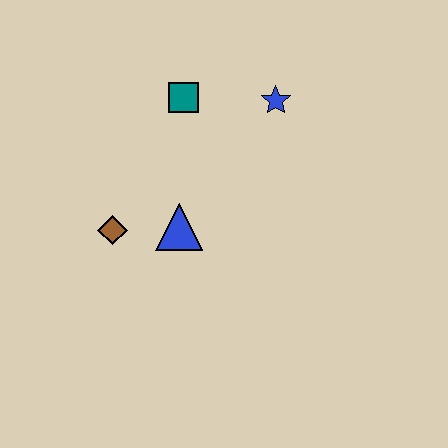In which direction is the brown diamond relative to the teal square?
The brown diamond is below the teal square.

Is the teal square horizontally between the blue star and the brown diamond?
Yes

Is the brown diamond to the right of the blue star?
No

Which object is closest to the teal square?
The blue star is closest to the teal square.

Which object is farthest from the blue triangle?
The blue star is farthest from the blue triangle.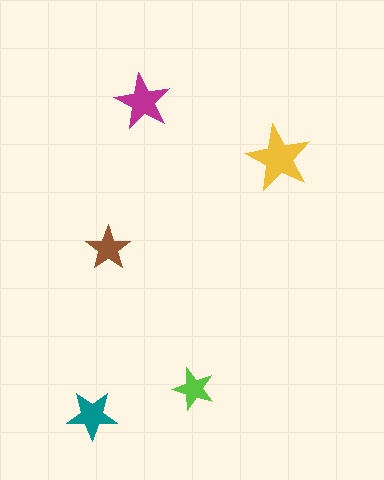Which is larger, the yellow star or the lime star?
The yellow one.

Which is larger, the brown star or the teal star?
The teal one.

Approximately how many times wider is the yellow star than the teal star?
About 1.5 times wider.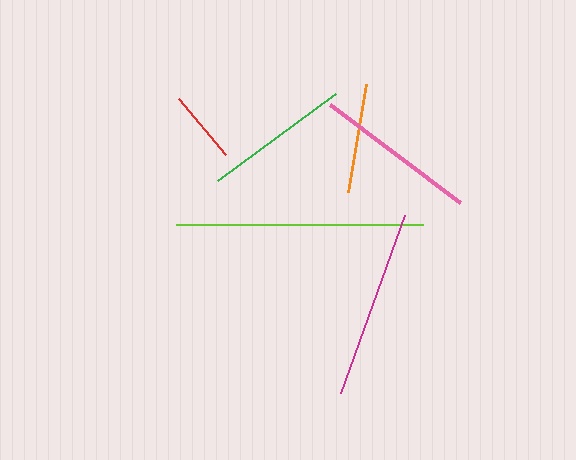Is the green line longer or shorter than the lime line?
The lime line is longer than the green line.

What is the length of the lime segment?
The lime segment is approximately 246 pixels long.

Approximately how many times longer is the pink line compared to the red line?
The pink line is approximately 2.2 times the length of the red line.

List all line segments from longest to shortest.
From longest to shortest: lime, magenta, pink, green, orange, red.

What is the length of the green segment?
The green segment is approximately 146 pixels long.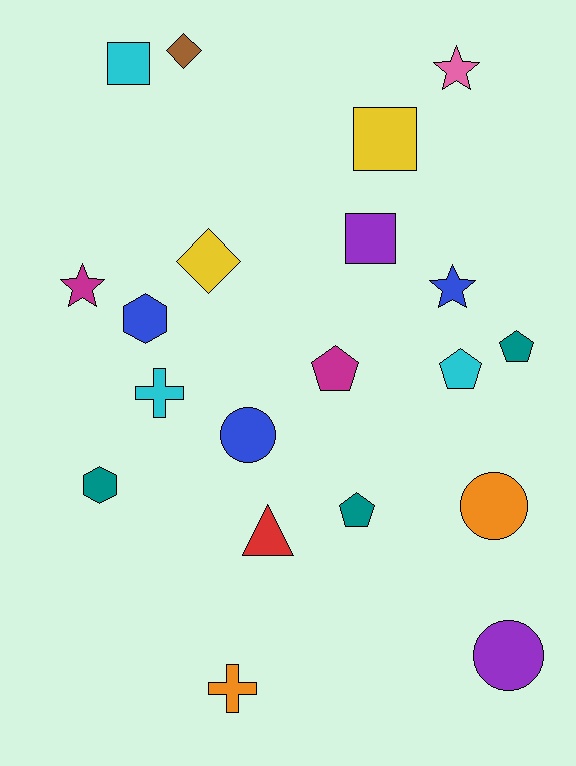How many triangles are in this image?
There is 1 triangle.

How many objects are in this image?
There are 20 objects.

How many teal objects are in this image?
There are 3 teal objects.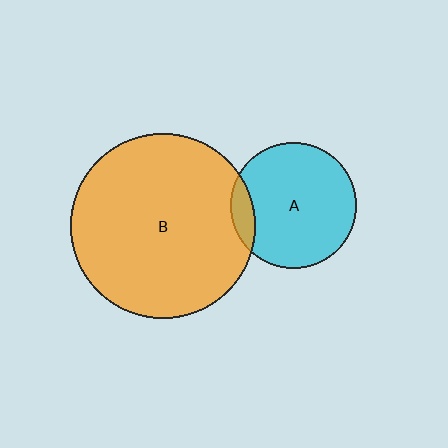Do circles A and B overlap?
Yes.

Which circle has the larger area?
Circle B (orange).